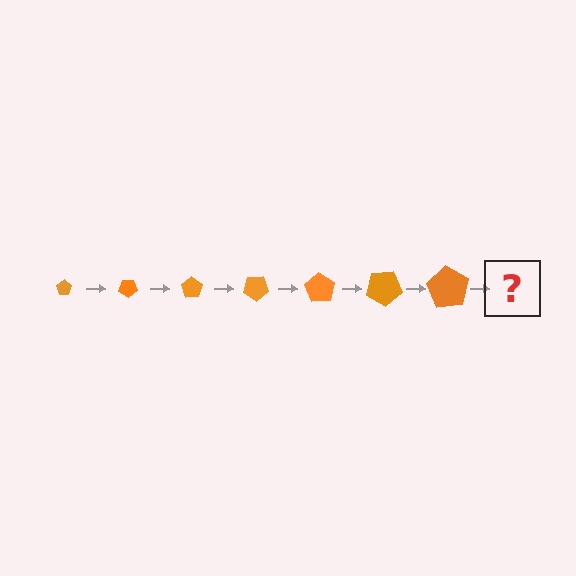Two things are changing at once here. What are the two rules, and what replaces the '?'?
The two rules are that the pentagon grows larger each step and it rotates 35 degrees each step. The '?' should be a pentagon, larger than the previous one and rotated 245 degrees from the start.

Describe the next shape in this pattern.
It should be a pentagon, larger than the previous one and rotated 245 degrees from the start.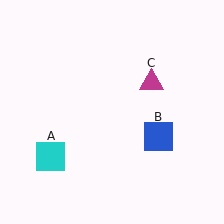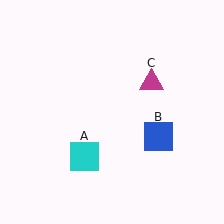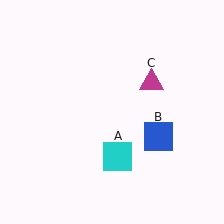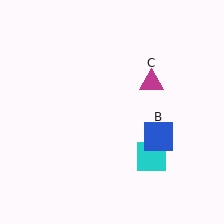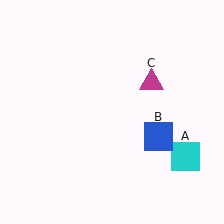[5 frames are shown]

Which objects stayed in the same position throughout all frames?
Blue square (object B) and magenta triangle (object C) remained stationary.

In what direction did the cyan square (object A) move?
The cyan square (object A) moved right.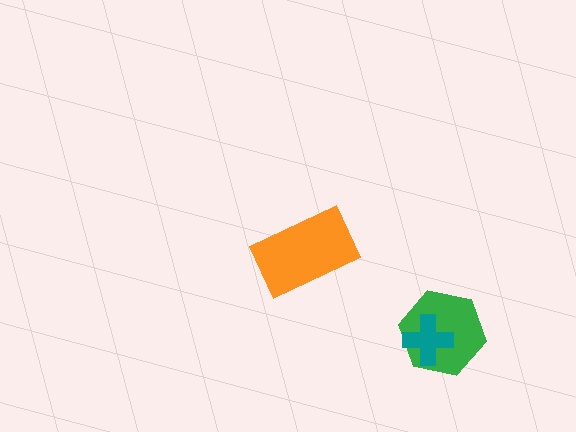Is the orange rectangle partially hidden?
No, no other shape covers it.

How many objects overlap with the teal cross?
1 object overlaps with the teal cross.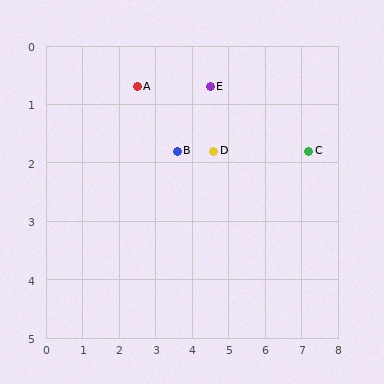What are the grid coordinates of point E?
Point E is at approximately (4.5, 0.7).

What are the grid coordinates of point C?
Point C is at approximately (7.2, 1.8).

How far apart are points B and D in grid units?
Points B and D are about 1.0 grid units apart.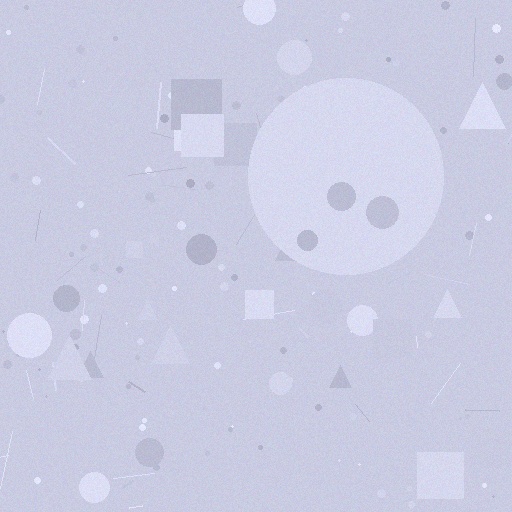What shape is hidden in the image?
A circle is hidden in the image.